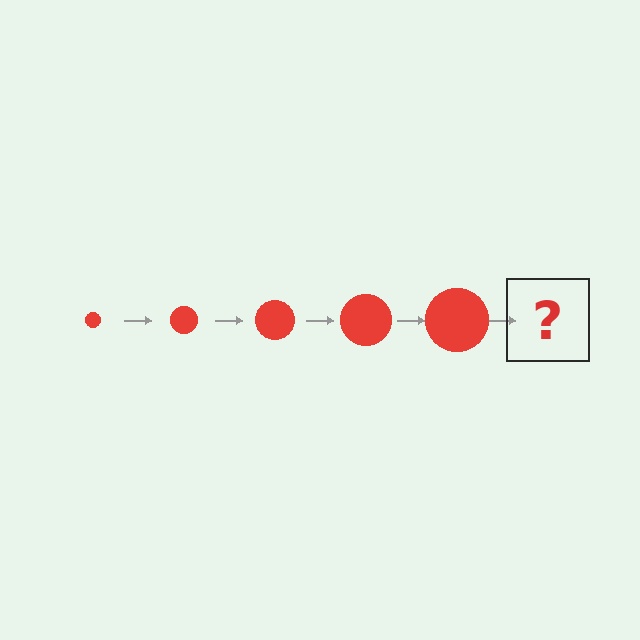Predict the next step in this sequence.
The next step is a red circle, larger than the previous one.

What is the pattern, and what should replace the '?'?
The pattern is that the circle gets progressively larger each step. The '?' should be a red circle, larger than the previous one.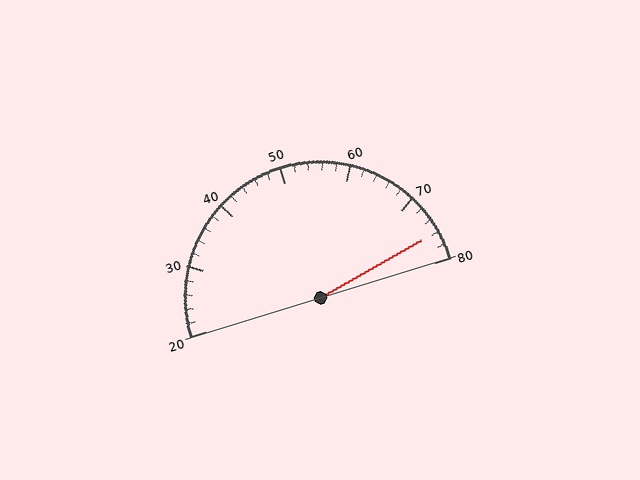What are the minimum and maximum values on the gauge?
The gauge ranges from 20 to 80.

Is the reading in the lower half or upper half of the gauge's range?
The reading is in the upper half of the range (20 to 80).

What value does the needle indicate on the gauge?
The needle indicates approximately 76.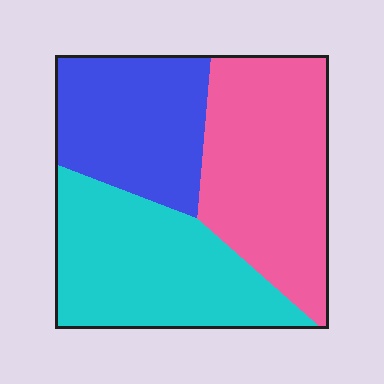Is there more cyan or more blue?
Cyan.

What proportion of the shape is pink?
Pink takes up about three eighths (3/8) of the shape.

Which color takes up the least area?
Blue, at roughly 25%.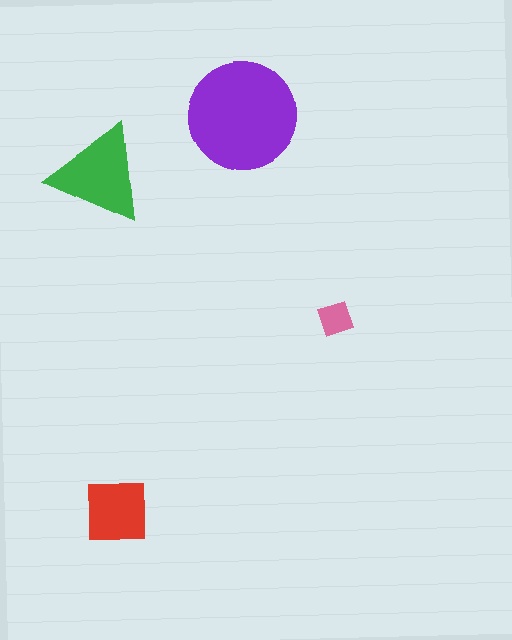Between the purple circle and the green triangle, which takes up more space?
The purple circle.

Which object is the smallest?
The pink diamond.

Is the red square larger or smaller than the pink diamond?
Larger.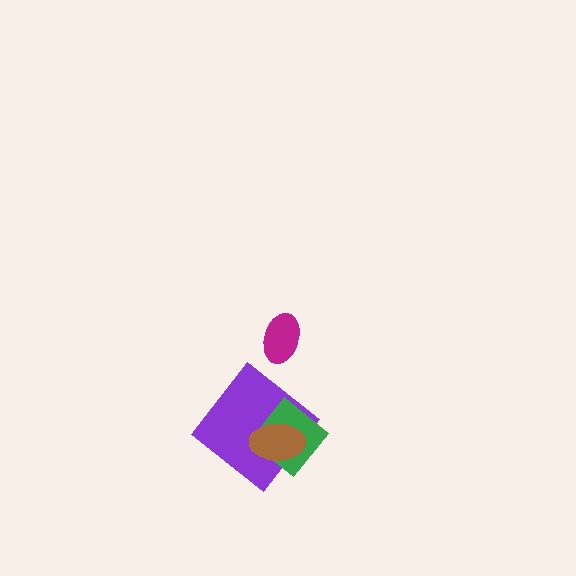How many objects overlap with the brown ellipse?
2 objects overlap with the brown ellipse.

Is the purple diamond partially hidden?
Yes, it is partially covered by another shape.